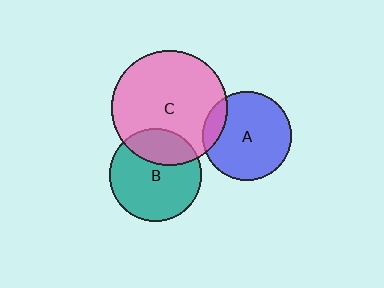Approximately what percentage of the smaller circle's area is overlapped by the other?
Approximately 30%.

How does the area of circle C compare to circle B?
Approximately 1.6 times.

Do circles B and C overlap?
Yes.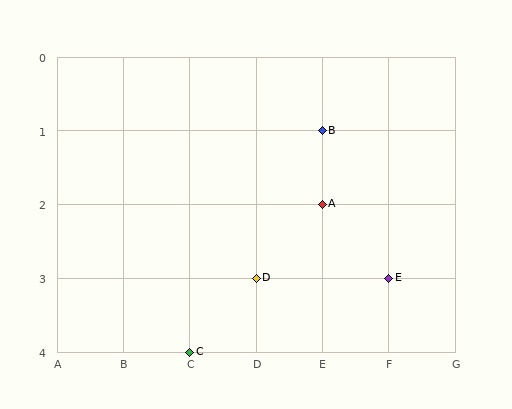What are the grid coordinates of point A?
Point A is at grid coordinates (E, 2).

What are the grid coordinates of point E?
Point E is at grid coordinates (F, 3).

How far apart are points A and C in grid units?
Points A and C are 2 columns and 2 rows apart (about 2.8 grid units diagonally).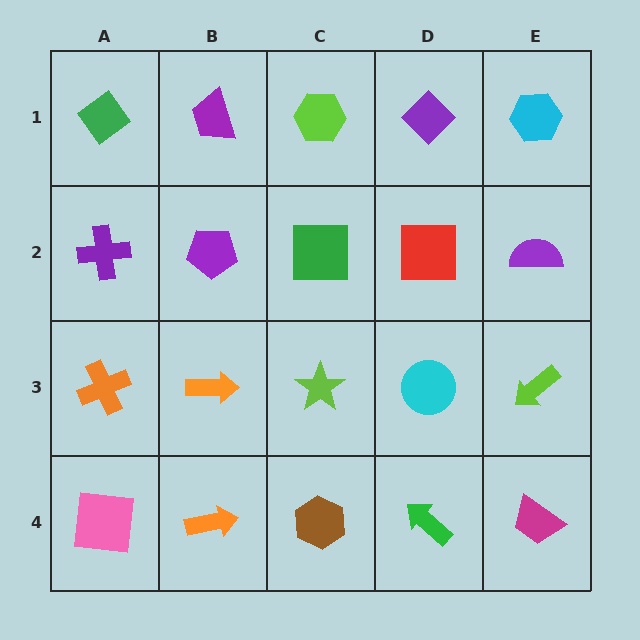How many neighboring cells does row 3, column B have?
4.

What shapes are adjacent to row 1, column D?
A red square (row 2, column D), a lime hexagon (row 1, column C), a cyan hexagon (row 1, column E).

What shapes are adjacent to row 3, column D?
A red square (row 2, column D), a green arrow (row 4, column D), a lime star (row 3, column C), a lime arrow (row 3, column E).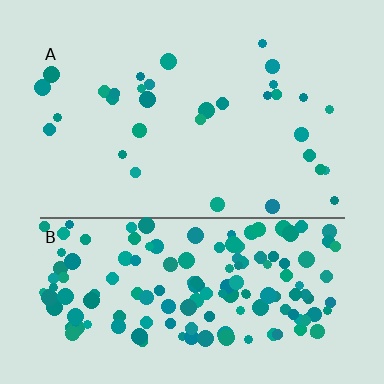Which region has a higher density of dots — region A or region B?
B (the bottom).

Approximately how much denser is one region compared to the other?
Approximately 5.0× — region B over region A.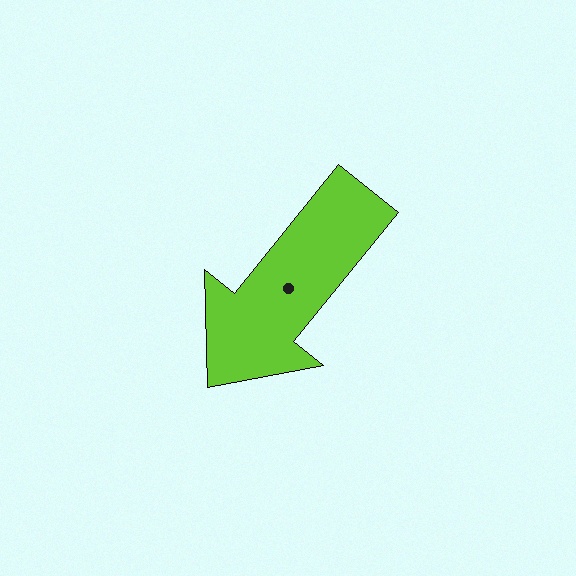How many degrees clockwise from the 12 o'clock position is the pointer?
Approximately 219 degrees.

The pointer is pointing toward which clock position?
Roughly 7 o'clock.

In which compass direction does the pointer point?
Southwest.